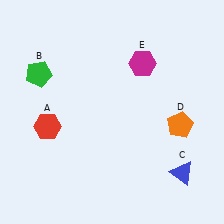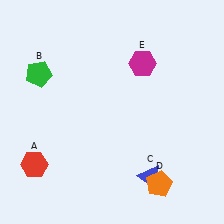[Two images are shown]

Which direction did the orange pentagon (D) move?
The orange pentagon (D) moved down.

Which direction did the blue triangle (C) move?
The blue triangle (C) moved left.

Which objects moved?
The objects that moved are: the red hexagon (A), the blue triangle (C), the orange pentagon (D).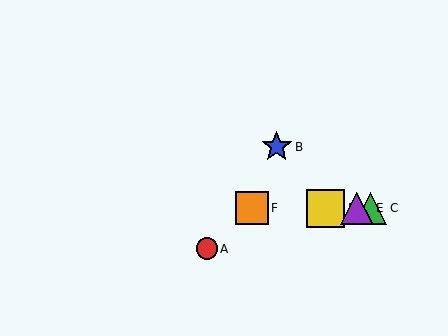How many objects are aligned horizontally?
4 objects (C, D, E, F) are aligned horizontally.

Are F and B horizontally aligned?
No, F is at y≈208 and B is at y≈147.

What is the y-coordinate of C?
Object C is at y≈208.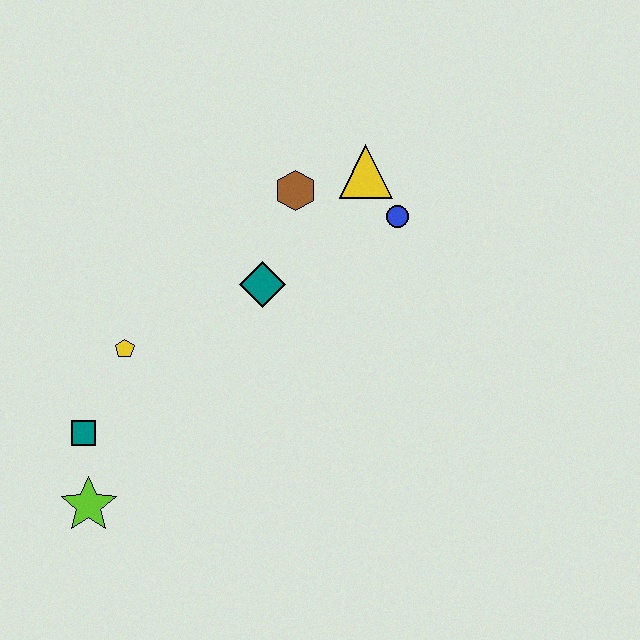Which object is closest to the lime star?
The teal square is closest to the lime star.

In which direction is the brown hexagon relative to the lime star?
The brown hexagon is above the lime star.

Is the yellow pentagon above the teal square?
Yes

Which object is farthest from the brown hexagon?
The lime star is farthest from the brown hexagon.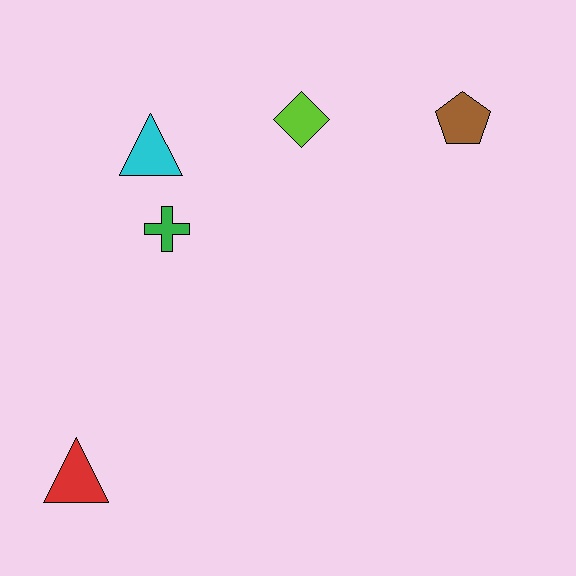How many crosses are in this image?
There is 1 cross.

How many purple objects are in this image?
There are no purple objects.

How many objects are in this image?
There are 5 objects.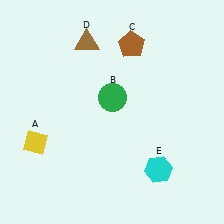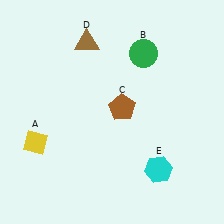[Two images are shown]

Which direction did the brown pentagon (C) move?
The brown pentagon (C) moved down.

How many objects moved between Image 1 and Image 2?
2 objects moved between the two images.